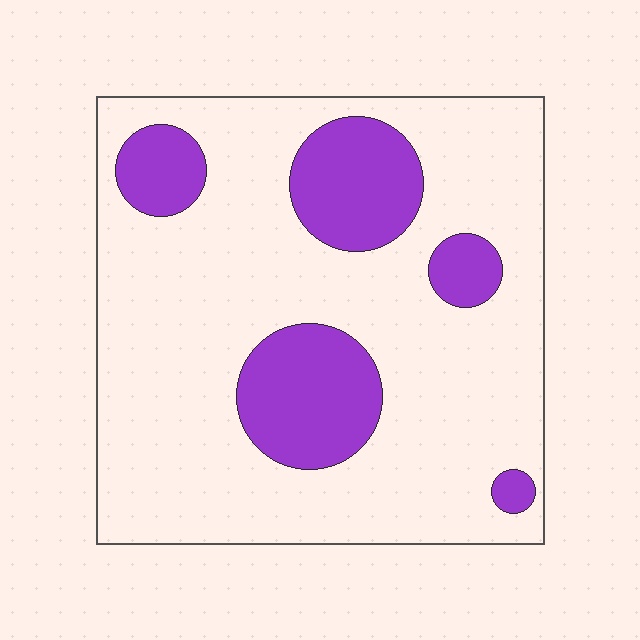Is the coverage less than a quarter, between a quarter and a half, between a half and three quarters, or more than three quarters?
Less than a quarter.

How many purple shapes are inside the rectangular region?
5.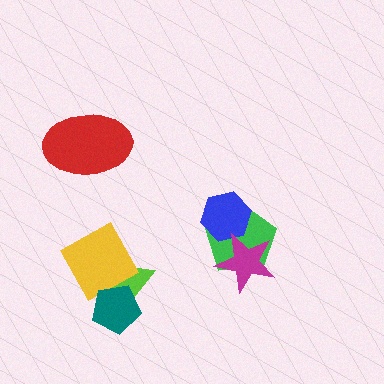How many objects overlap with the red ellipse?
0 objects overlap with the red ellipse.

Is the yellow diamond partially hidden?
Yes, it is partially covered by another shape.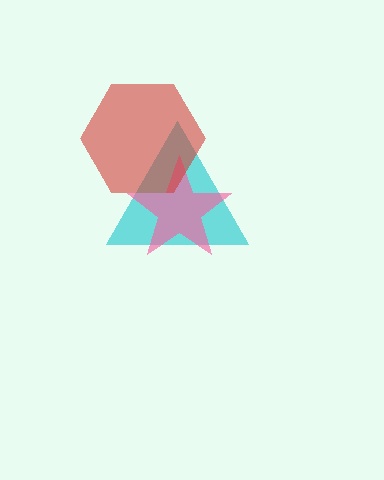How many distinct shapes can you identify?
There are 3 distinct shapes: a cyan triangle, a pink star, a red hexagon.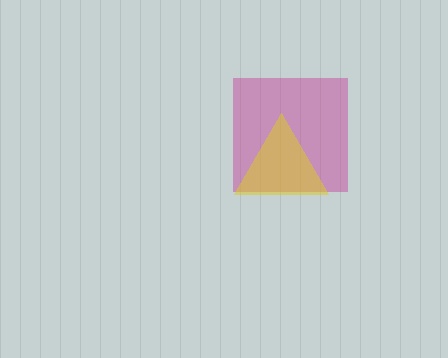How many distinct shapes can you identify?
There are 2 distinct shapes: a magenta square, a yellow triangle.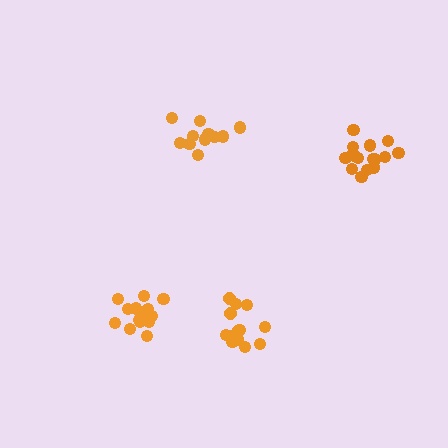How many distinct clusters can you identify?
There are 4 distinct clusters.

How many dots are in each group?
Group 1: 16 dots, Group 2: 16 dots, Group 3: 15 dots, Group 4: 11 dots (58 total).